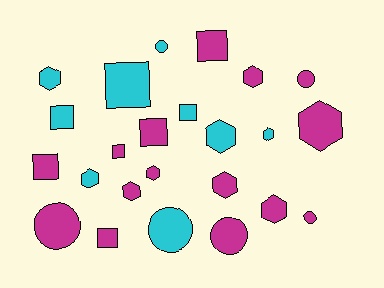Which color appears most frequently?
Magenta, with 15 objects.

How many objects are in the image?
There are 24 objects.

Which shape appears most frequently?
Hexagon, with 10 objects.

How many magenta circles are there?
There are 4 magenta circles.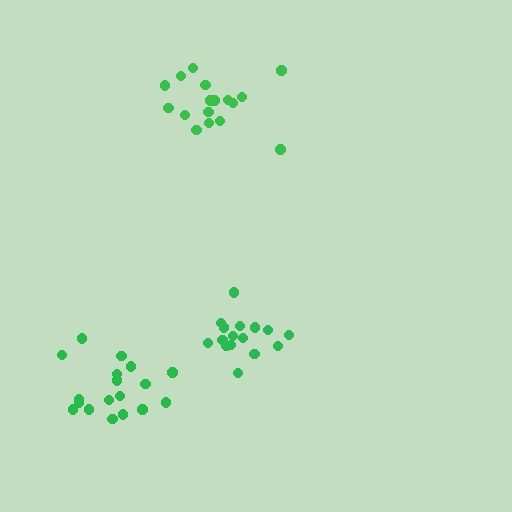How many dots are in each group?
Group 1: 17 dots, Group 2: 16 dots, Group 3: 18 dots (51 total).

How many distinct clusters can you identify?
There are 3 distinct clusters.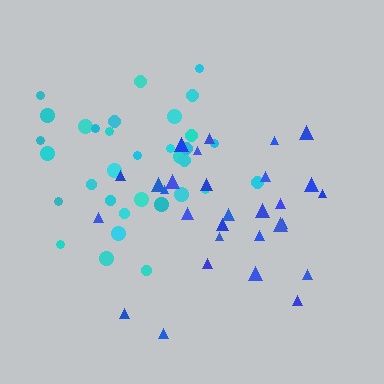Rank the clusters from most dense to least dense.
cyan, blue.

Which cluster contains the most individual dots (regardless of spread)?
Cyan (33).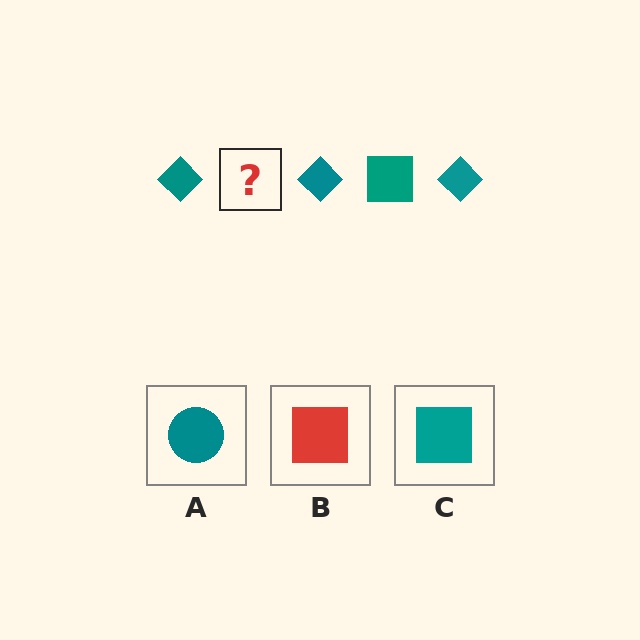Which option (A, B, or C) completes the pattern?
C.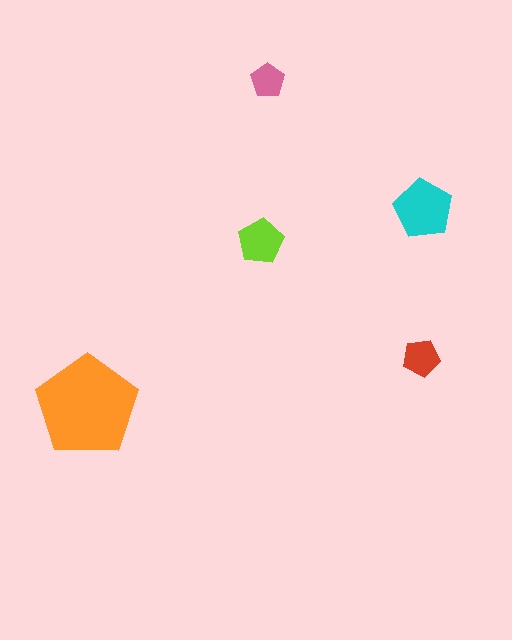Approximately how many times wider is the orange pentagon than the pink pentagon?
About 3 times wider.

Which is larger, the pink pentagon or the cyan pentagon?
The cyan one.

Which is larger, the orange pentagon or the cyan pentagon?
The orange one.